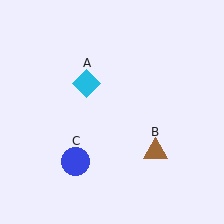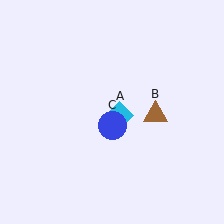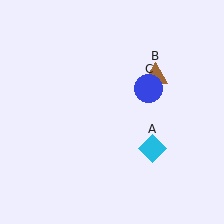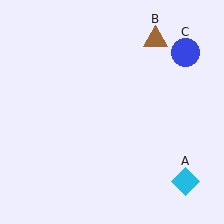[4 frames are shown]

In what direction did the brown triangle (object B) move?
The brown triangle (object B) moved up.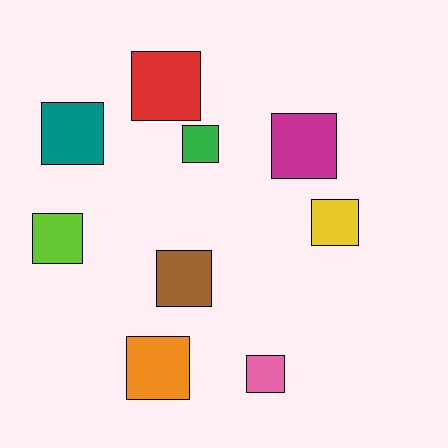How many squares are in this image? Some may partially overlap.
There are 9 squares.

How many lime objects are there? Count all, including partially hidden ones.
There is 1 lime object.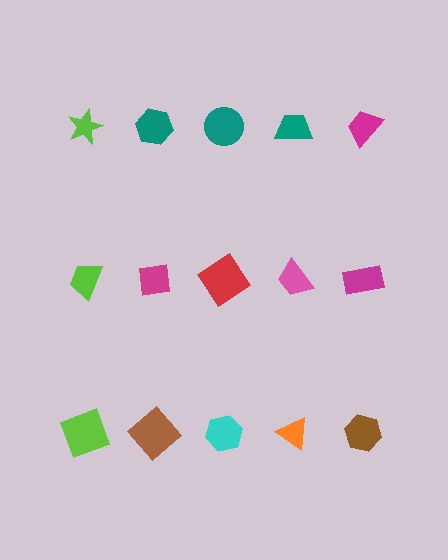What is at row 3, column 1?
A lime square.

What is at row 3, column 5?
A brown hexagon.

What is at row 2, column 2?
A magenta square.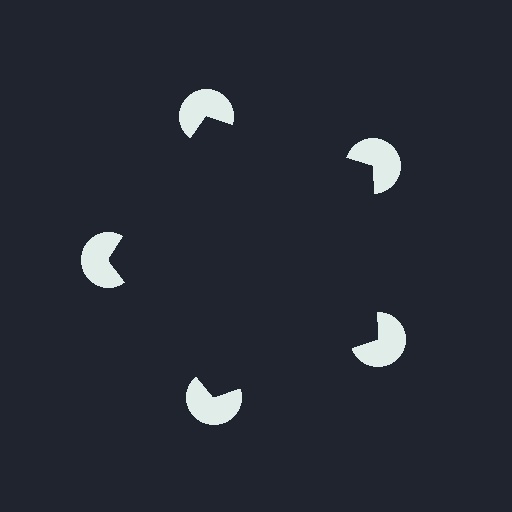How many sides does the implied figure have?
5 sides.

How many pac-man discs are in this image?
There are 5 — one at each vertex of the illusory pentagon.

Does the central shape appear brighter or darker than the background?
It typically appears slightly darker than the background, even though no actual brightness change is drawn.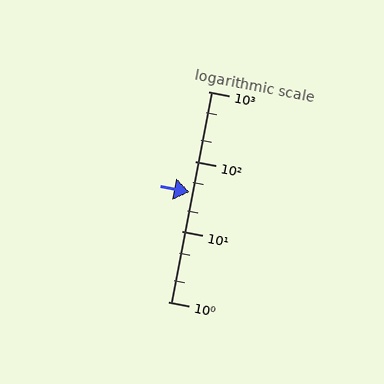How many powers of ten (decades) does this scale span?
The scale spans 3 decades, from 1 to 1000.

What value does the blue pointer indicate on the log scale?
The pointer indicates approximately 37.